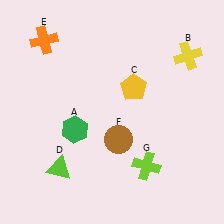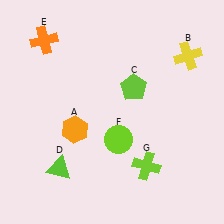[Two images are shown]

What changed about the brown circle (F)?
In Image 1, F is brown. In Image 2, it changed to lime.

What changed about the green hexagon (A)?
In Image 1, A is green. In Image 2, it changed to orange.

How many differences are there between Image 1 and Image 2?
There are 3 differences between the two images.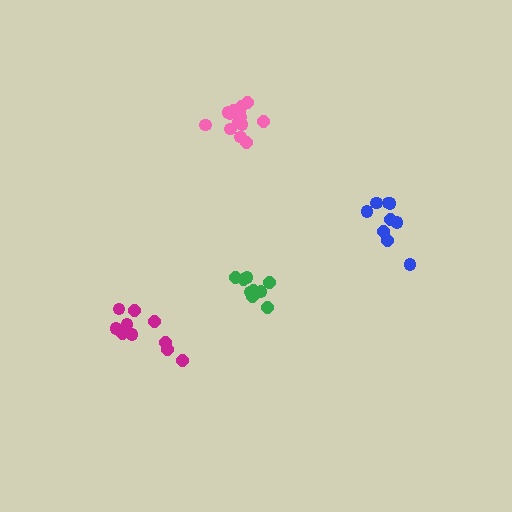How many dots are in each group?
Group 1: 10 dots, Group 2: 9 dots, Group 3: 15 dots, Group 4: 9 dots (43 total).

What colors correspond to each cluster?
The clusters are colored: magenta, green, pink, blue.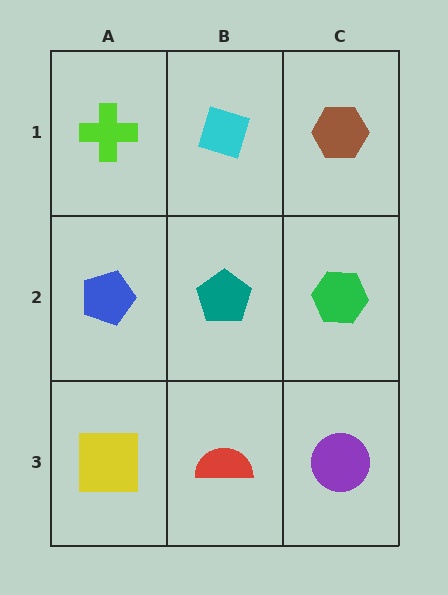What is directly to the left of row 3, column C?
A red semicircle.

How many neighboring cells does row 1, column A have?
2.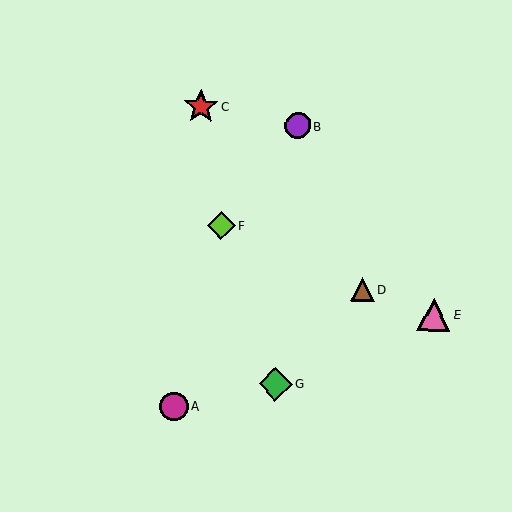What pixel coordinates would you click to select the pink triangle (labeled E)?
Click at (434, 315) to select the pink triangle E.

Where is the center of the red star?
The center of the red star is at (201, 107).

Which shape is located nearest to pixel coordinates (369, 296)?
The brown triangle (labeled D) at (362, 290) is nearest to that location.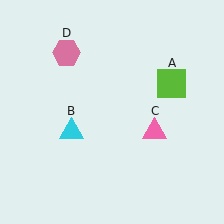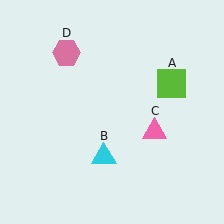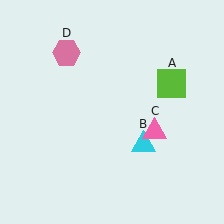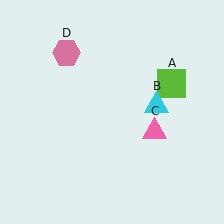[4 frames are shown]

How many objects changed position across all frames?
1 object changed position: cyan triangle (object B).